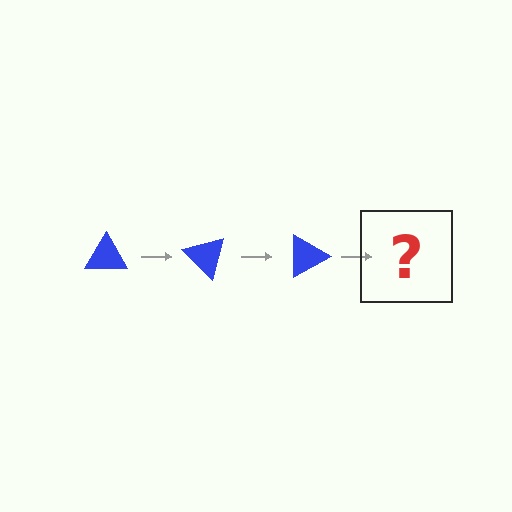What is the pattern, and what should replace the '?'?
The pattern is that the triangle rotates 45 degrees each step. The '?' should be a blue triangle rotated 135 degrees.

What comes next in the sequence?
The next element should be a blue triangle rotated 135 degrees.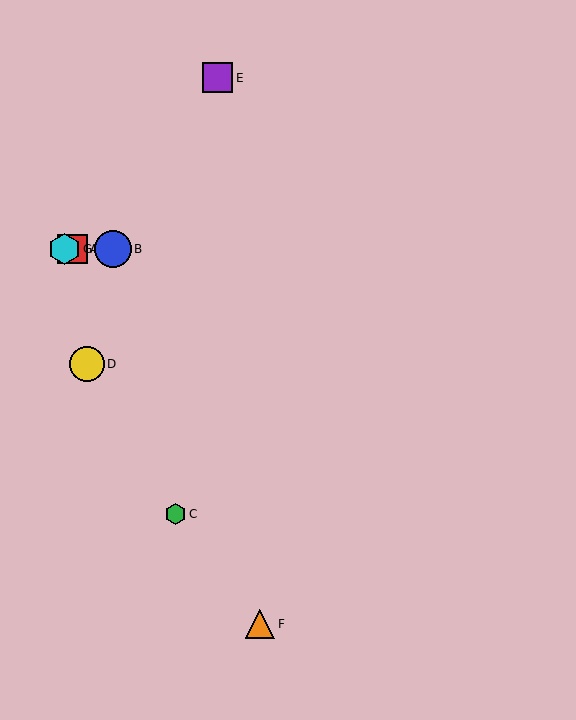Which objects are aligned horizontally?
Objects A, B, G are aligned horizontally.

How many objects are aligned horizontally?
3 objects (A, B, G) are aligned horizontally.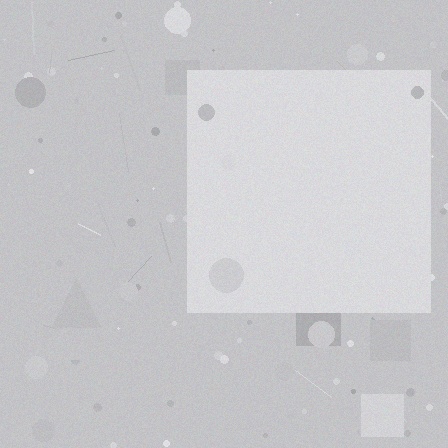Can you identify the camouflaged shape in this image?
The camouflaged shape is a square.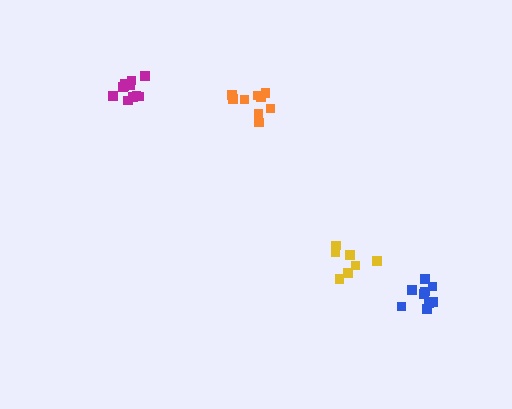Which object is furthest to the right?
The blue cluster is rightmost.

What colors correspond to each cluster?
The clusters are colored: orange, blue, yellow, magenta.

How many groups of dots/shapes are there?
There are 4 groups.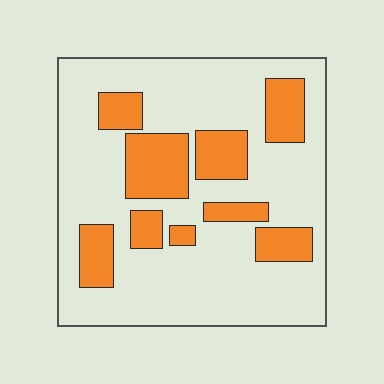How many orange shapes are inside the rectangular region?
9.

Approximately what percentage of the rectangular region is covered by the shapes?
Approximately 25%.